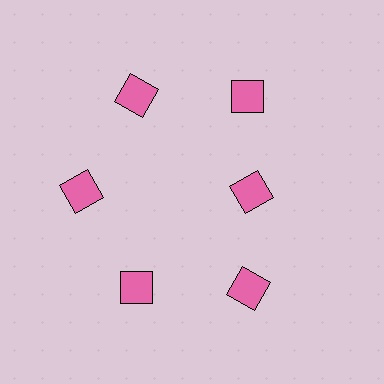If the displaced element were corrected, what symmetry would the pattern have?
It would have 6-fold rotational symmetry — the pattern would map onto itself every 60 degrees.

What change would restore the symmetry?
The symmetry would be restored by moving it outward, back onto the ring so that all 6 diamonds sit at equal angles and equal distance from the center.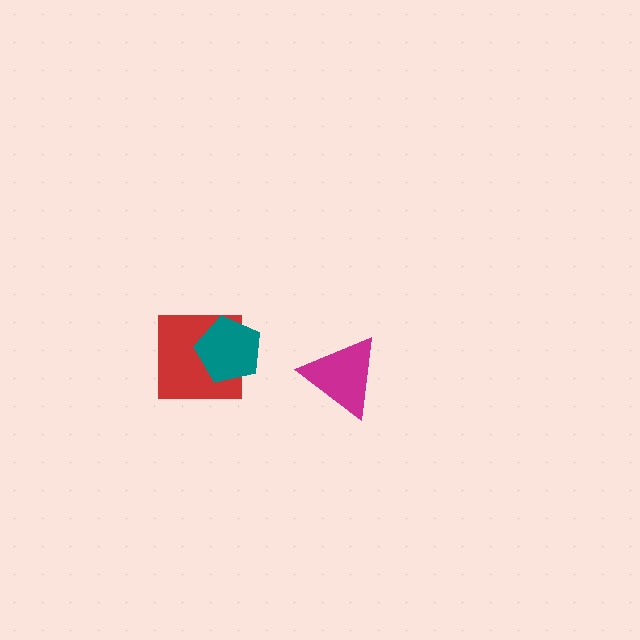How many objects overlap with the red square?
1 object overlaps with the red square.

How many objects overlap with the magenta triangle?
0 objects overlap with the magenta triangle.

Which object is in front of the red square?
The teal pentagon is in front of the red square.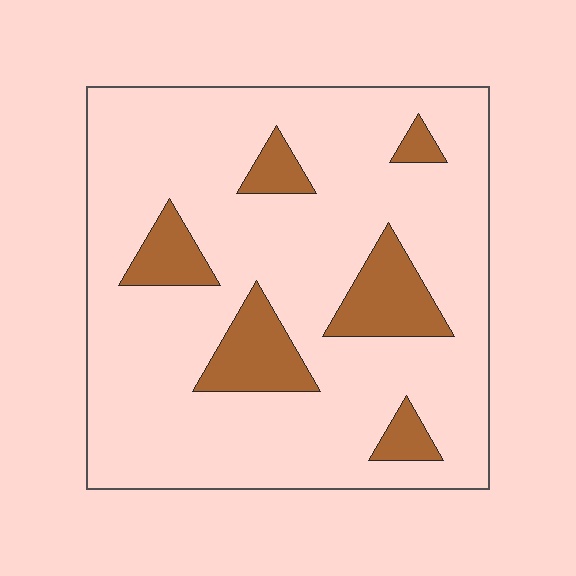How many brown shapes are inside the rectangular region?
6.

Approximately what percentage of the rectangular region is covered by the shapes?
Approximately 15%.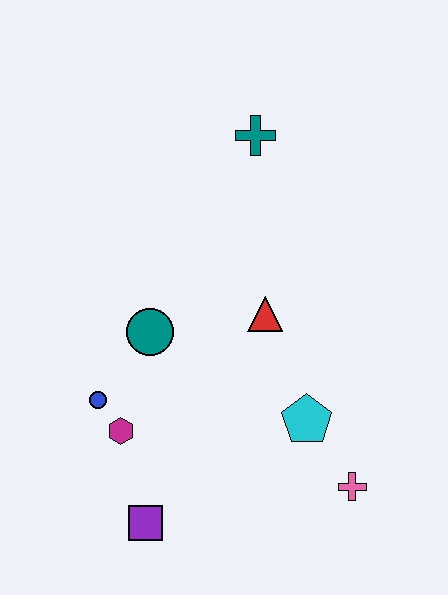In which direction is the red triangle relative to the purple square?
The red triangle is above the purple square.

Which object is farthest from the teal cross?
The purple square is farthest from the teal cross.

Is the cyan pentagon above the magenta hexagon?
Yes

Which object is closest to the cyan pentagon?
The pink cross is closest to the cyan pentagon.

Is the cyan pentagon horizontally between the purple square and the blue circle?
No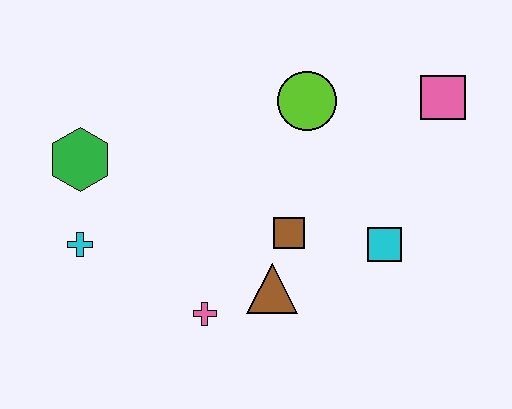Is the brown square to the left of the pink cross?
No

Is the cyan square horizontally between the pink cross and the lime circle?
No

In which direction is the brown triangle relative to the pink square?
The brown triangle is below the pink square.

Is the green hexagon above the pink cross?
Yes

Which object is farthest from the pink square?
The cyan cross is farthest from the pink square.